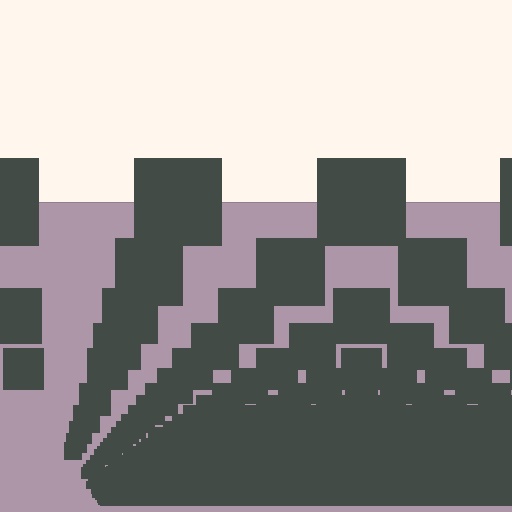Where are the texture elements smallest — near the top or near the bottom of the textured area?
Near the bottom.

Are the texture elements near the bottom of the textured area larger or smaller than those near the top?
Smaller. The gradient is inverted — elements near the bottom are smaller and denser.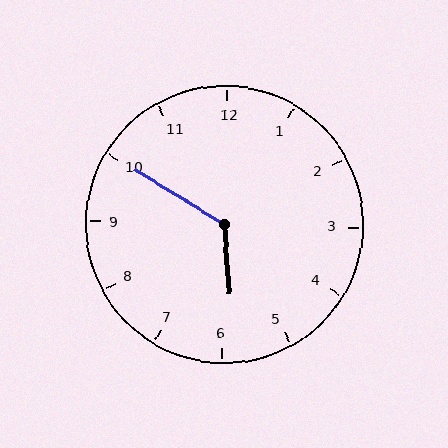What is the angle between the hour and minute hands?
Approximately 125 degrees.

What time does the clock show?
5:50.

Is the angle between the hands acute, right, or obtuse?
It is obtuse.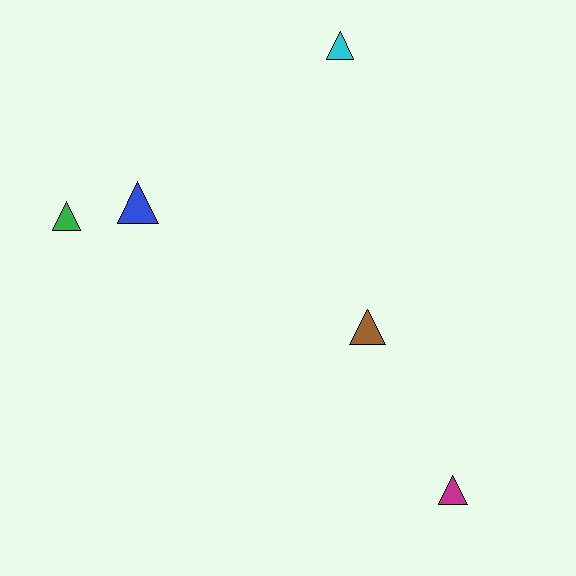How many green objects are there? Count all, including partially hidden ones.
There is 1 green object.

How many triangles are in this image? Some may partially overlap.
There are 5 triangles.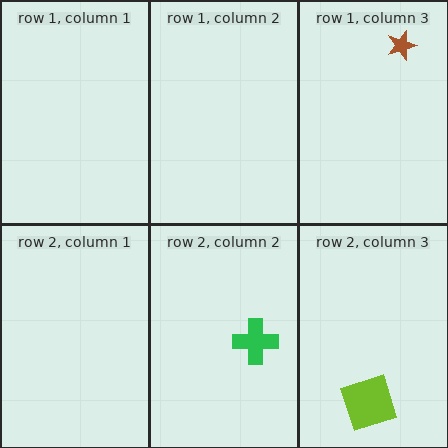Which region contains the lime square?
The row 2, column 3 region.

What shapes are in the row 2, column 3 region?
The lime square.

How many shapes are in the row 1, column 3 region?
1.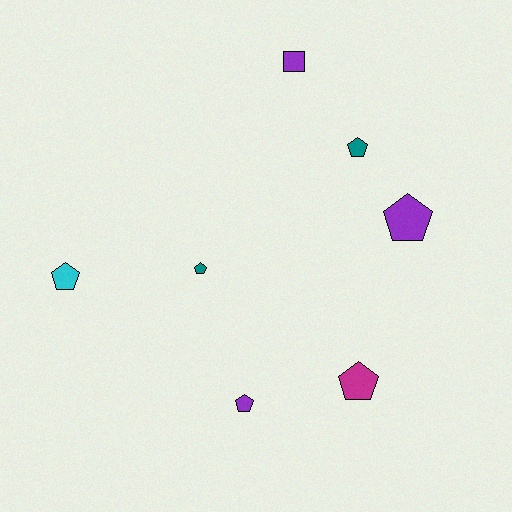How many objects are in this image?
There are 7 objects.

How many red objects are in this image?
There are no red objects.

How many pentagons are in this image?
There are 6 pentagons.